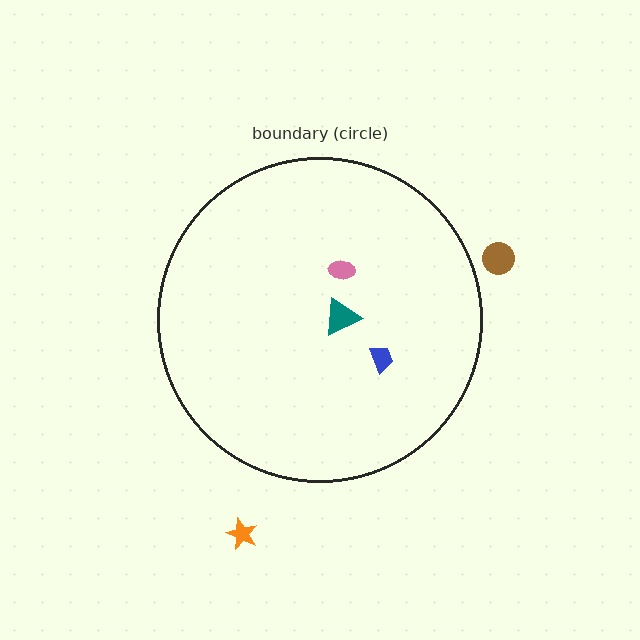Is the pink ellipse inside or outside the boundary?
Inside.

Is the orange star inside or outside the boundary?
Outside.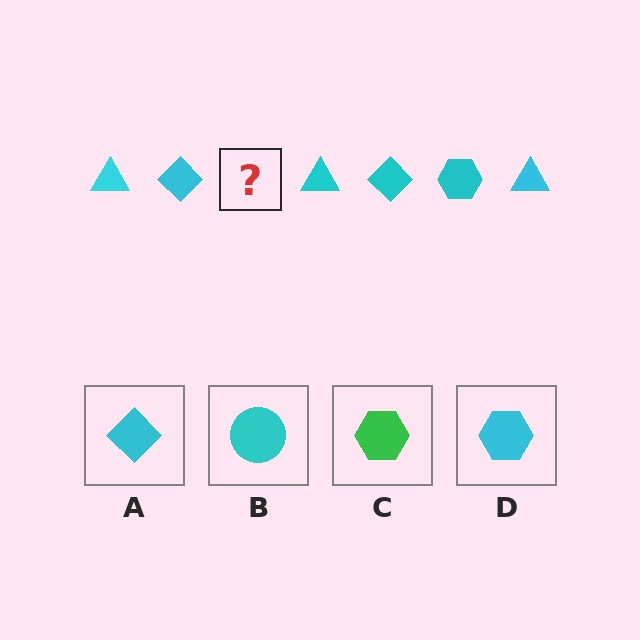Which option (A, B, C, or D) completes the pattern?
D.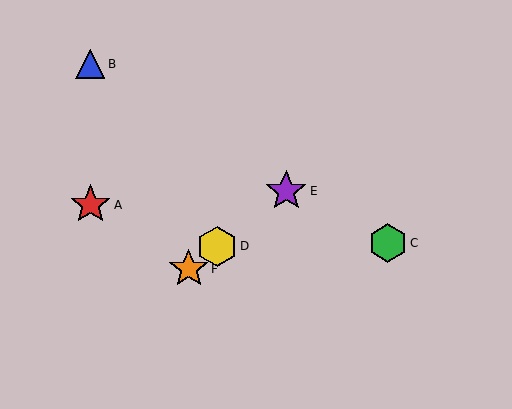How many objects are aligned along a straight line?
3 objects (D, E, F) are aligned along a straight line.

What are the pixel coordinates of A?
Object A is at (90, 205).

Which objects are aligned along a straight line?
Objects D, E, F are aligned along a straight line.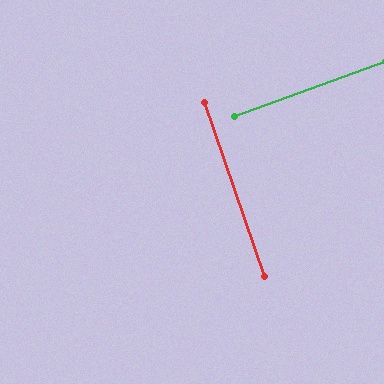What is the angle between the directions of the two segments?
Approximately 89 degrees.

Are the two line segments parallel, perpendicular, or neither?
Perpendicular — they meet at approximately 89°.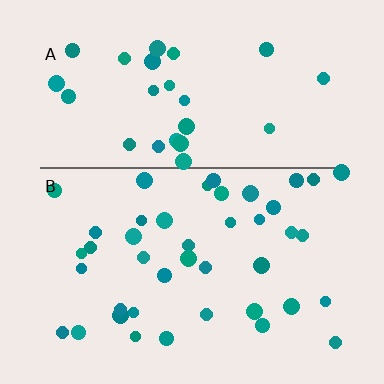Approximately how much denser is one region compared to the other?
Approximately 1.5× — region B over region A.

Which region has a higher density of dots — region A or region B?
B (the bottom).